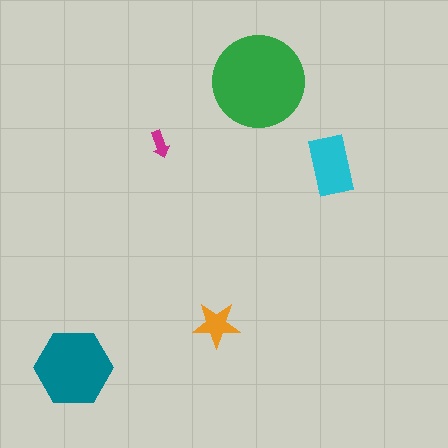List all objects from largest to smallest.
The green circle, the teal hexagon, the cyan rectangle, the orange star, the magenta arrow.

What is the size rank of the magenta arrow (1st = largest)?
5th.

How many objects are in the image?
There are 5 objects in the image.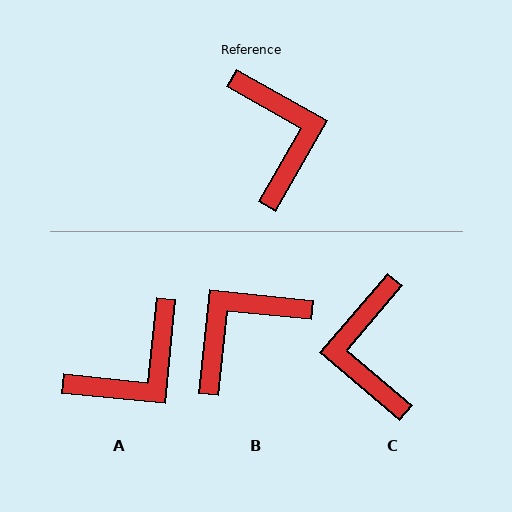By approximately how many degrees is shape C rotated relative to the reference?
Approximately 169 degrees counter-clockwise.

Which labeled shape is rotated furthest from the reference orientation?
C, about 169 degrees away.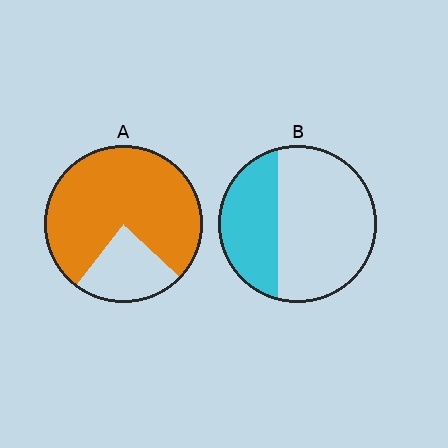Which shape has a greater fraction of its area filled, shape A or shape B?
Shape A.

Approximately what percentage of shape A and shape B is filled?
A is approximately 75% and B is approximately 35%.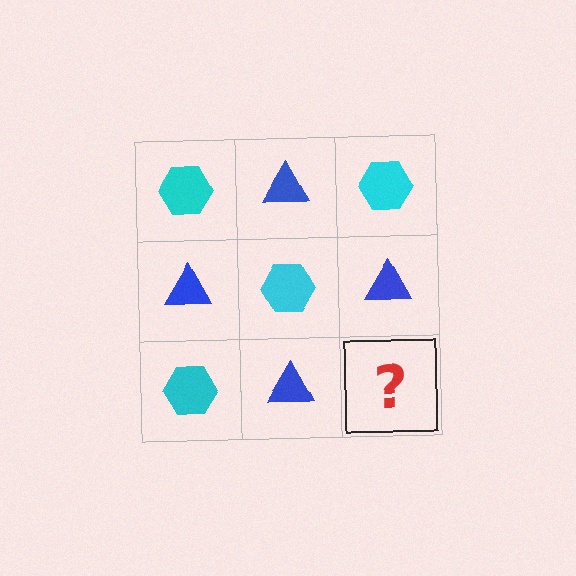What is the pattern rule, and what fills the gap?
The rule is that it alternates cyan hexagon and blue triangle in a checkerboard pattern. The gap should be filled with a cyan hexagon.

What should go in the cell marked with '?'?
The missing cell should contain a cyan hexagon.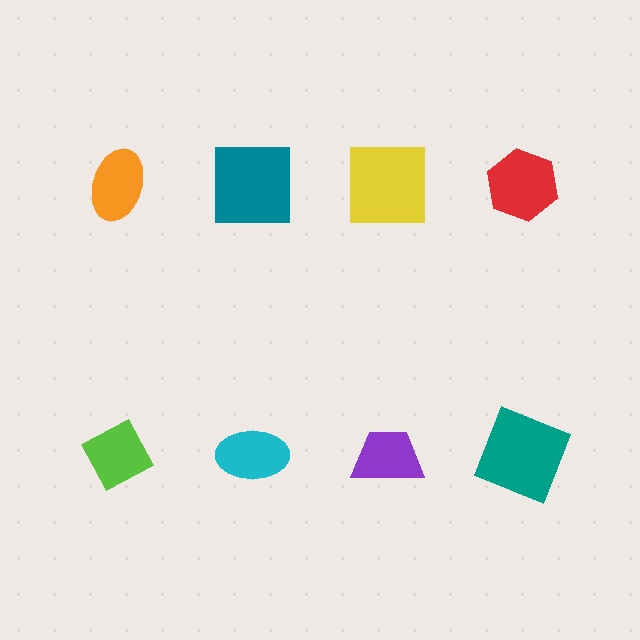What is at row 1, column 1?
An orange ellipse.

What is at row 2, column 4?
A teal square.